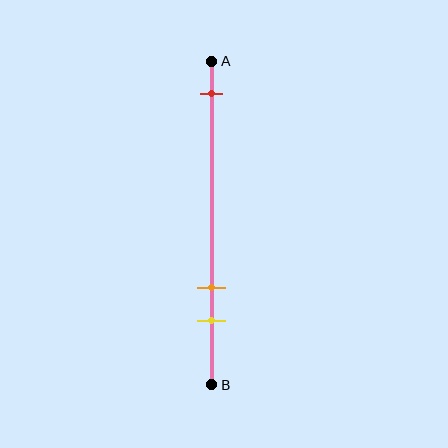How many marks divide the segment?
There are 3 marks dividing the segment.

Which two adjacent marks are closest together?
The orange and yellow marks are the closest adjacent pair.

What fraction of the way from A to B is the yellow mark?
The yellow mark is approximately 80% (0.8) of the way from A to B.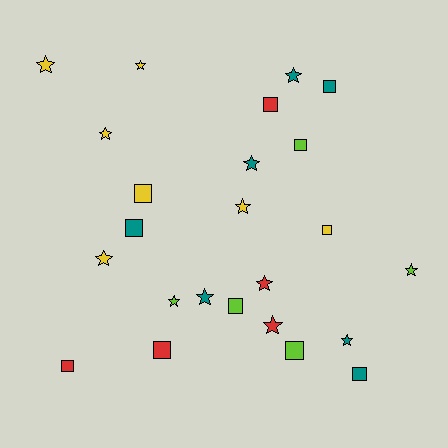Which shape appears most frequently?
Star, with 13 objects.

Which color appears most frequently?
Teal, with 7 objects.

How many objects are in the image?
There are 24 objects.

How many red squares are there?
There are 3 red squares.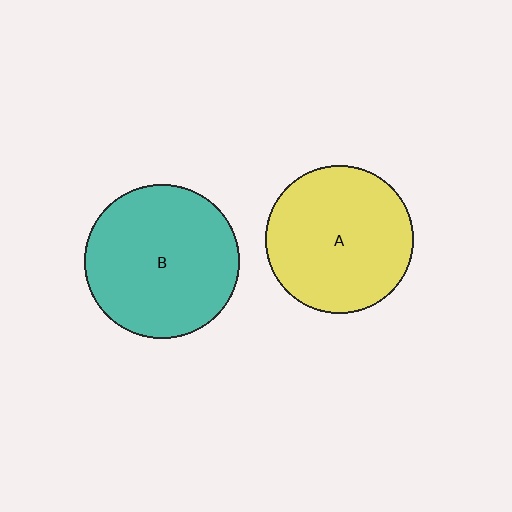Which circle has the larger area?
Circle B (teal).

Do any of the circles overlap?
No, none of the circles overlap.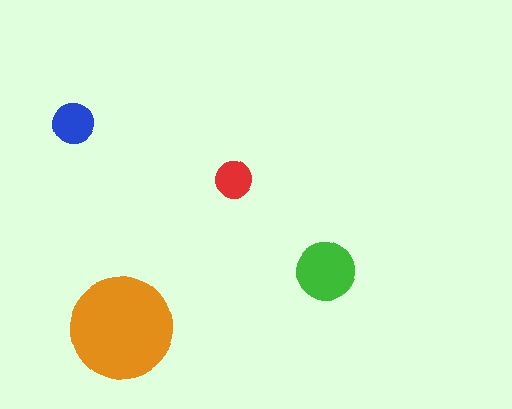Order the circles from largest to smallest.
the orange one, the green one, the blue one, the red one.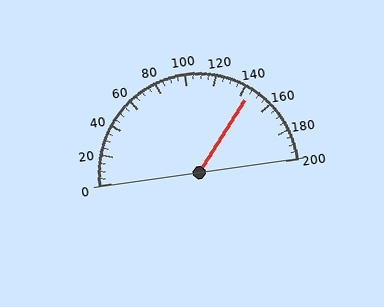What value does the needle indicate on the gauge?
The needle indicates approximately 145.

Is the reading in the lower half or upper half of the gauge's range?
The reading is in the upper half of the range (0 to 200).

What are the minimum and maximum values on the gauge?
The gauge ranges from 0 to 200.